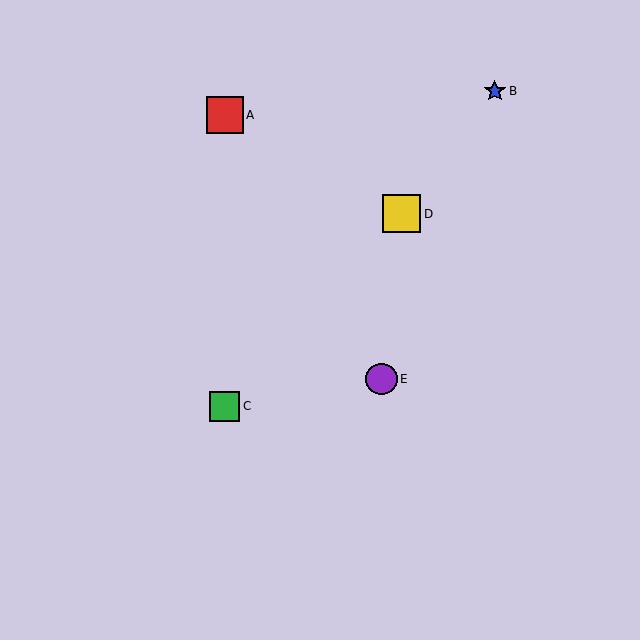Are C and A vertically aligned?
Yes, both are at x≈225.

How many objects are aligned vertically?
2 objects (A, C) are aligned vertically.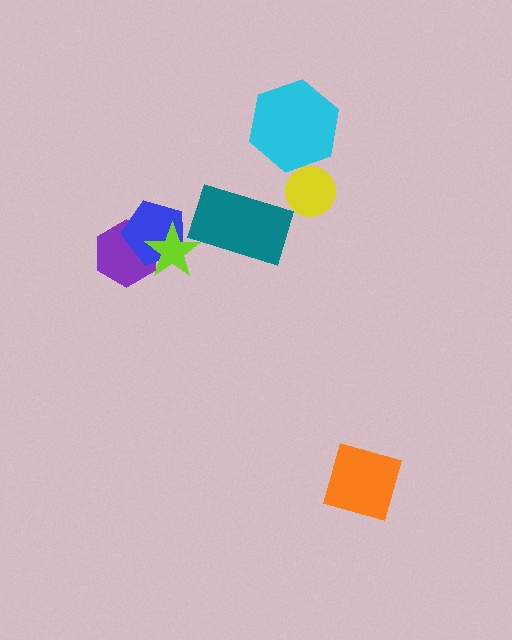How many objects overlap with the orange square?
0 objects overlap with the orange square.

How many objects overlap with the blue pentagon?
2 objects overlap with the blue pentagon.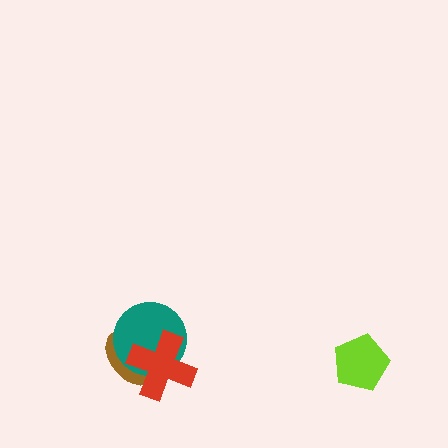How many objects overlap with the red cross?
2 objects overlap with the red cross.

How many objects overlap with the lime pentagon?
0 objects overlap with the lime pentagon.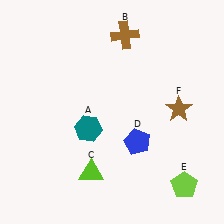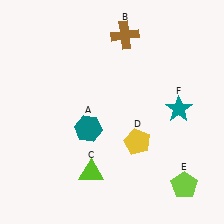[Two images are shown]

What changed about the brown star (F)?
In Image 1, F is brown. In Image 2, it changed to teal.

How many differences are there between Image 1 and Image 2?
There are 2 differences between the two images.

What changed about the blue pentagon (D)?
In Image 1, D is blue. In Image 2, it changed to yellow.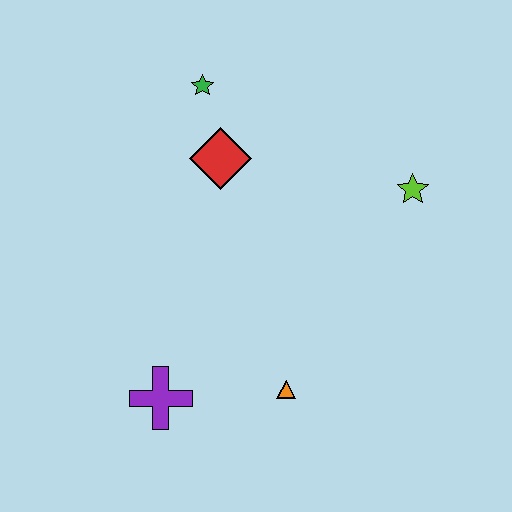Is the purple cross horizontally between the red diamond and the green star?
No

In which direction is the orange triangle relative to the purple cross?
The orange triangle is to the right of the purple cross.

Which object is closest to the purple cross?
The orange triangle is closest to the purple cross.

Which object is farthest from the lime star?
The purple cross is farthest from the lime star.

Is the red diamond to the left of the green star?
No